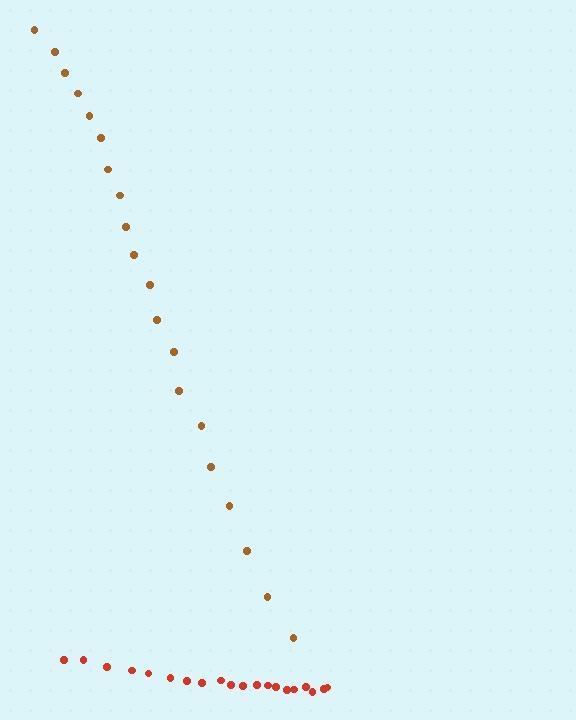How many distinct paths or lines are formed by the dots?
There are 2 distinct paths.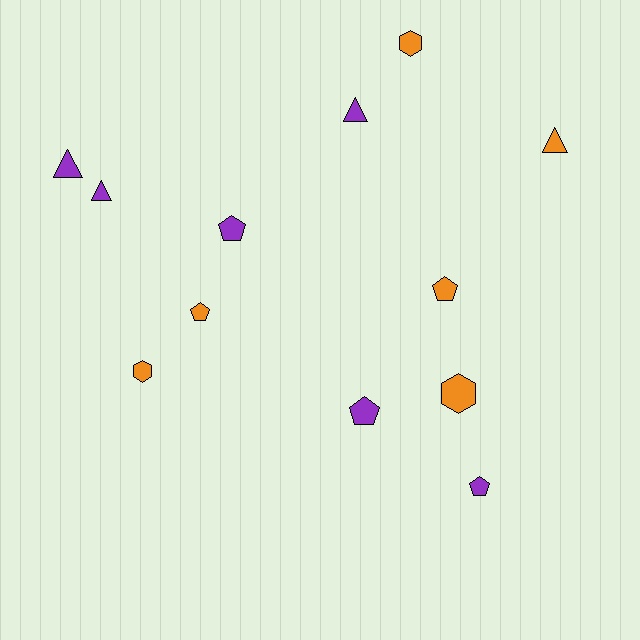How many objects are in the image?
There are 12 objects.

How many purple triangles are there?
There are 3 purple triangles.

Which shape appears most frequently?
Pentagon, with 5 objects.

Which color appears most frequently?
Purple, with 6 objects.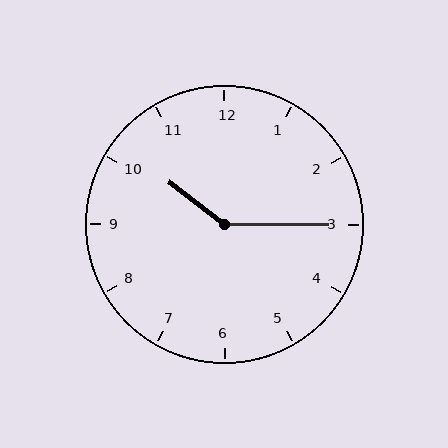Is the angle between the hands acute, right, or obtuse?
It is obtuse.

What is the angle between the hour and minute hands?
Approximately 142 degrees.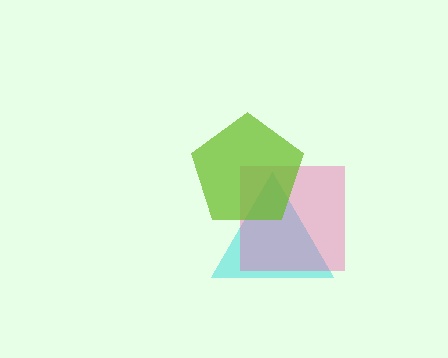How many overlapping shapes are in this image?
There are 3 overlapping shapes in the image.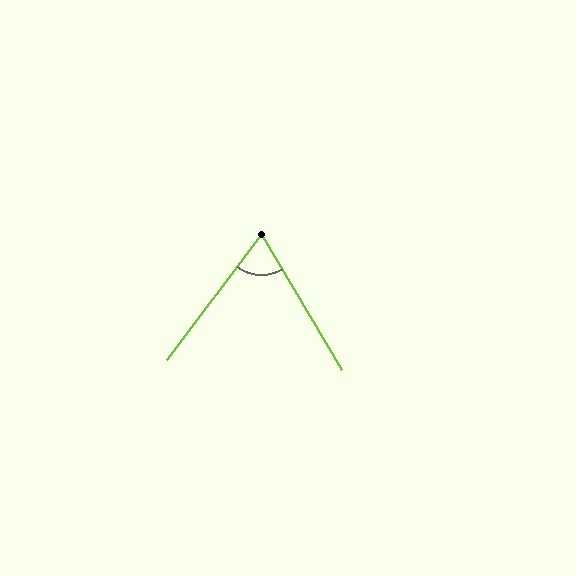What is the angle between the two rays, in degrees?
Approximately 68 degrees.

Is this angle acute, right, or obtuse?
It is acute.